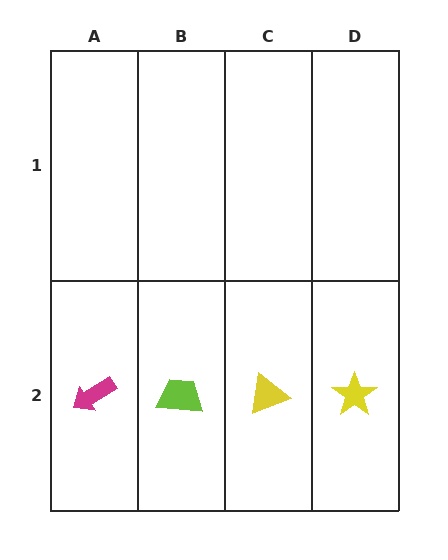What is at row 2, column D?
A yellow star.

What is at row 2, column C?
A yellow triangle.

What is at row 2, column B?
A lime trapezoid.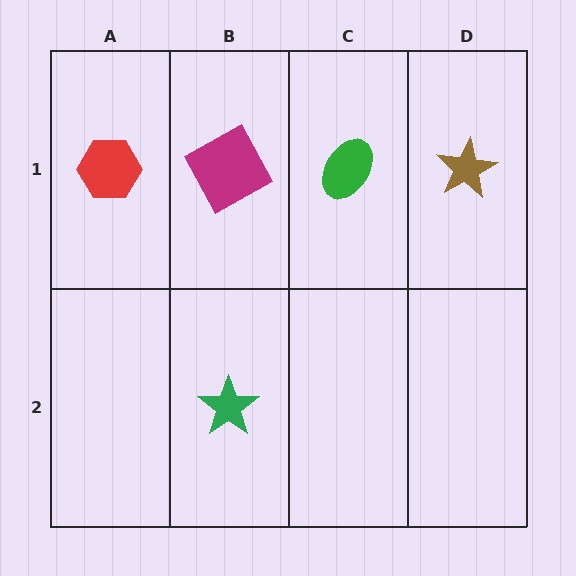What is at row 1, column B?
A magenta square.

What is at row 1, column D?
A brown star.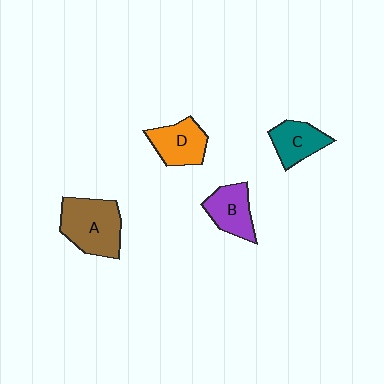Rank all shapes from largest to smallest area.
From largest to smallest: A (brown), D (orange), B (purple), C (teal).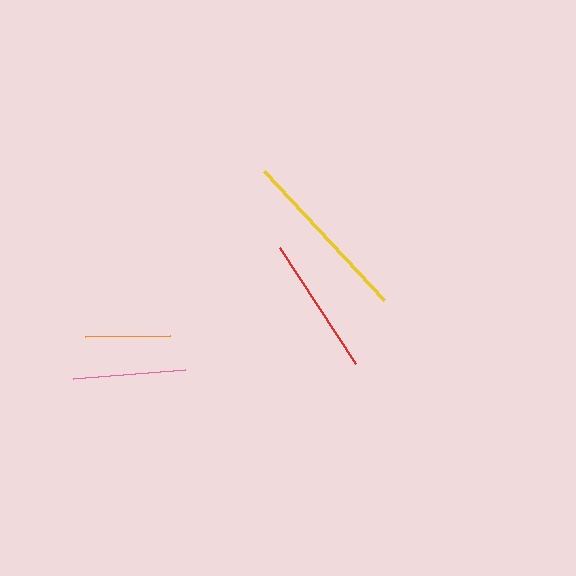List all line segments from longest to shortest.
From longest to shortest: yellow, red, pink, orange.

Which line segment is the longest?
The yellow line is the longest at approximately 176 pixels.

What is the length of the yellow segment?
The yellow segment is approximately 176 pixels long.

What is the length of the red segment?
The red segment is approximately 139 pixels long.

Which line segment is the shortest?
The orange line is the shortest at approximately 85 pixels.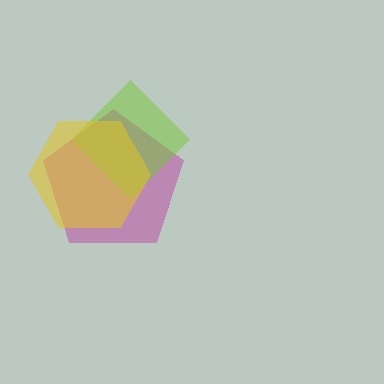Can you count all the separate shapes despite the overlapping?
Yes, there are 3 separate shapes.